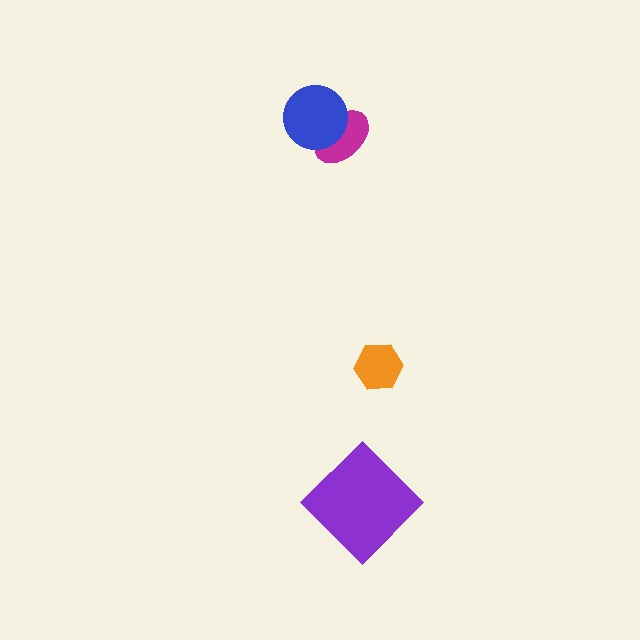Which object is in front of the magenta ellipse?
The blue circle is in front of the magenta ellipse.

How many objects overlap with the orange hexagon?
0 objects overlap with the orange hexagon.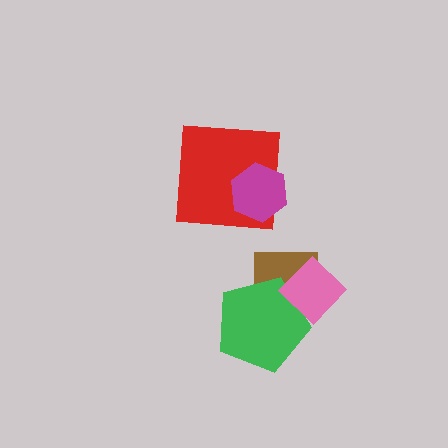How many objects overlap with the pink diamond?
2 objects overlap with the pink diamond.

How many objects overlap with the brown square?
2 objects overlap with the brown square.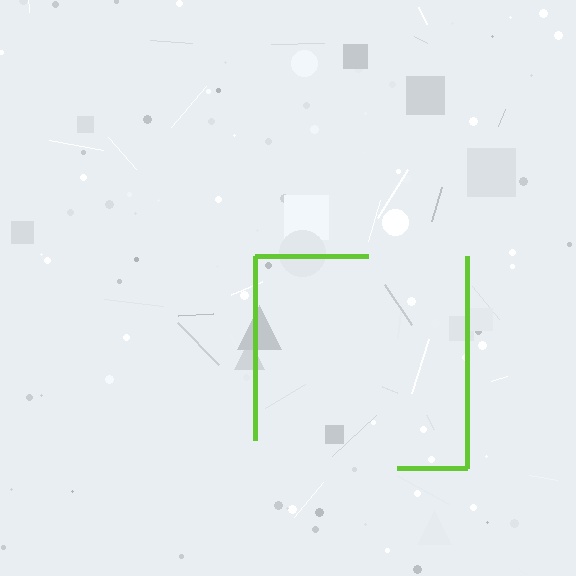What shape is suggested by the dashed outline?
The dashed outline suggests a square.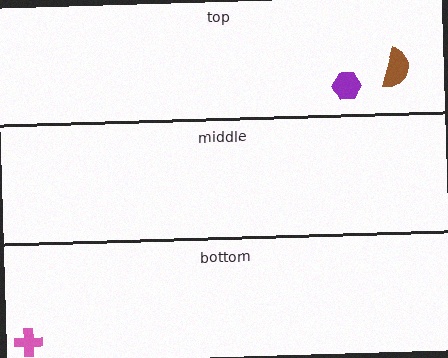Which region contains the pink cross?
The bottom region.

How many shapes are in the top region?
2.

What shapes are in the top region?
The purple hexagon, the brown semicircle.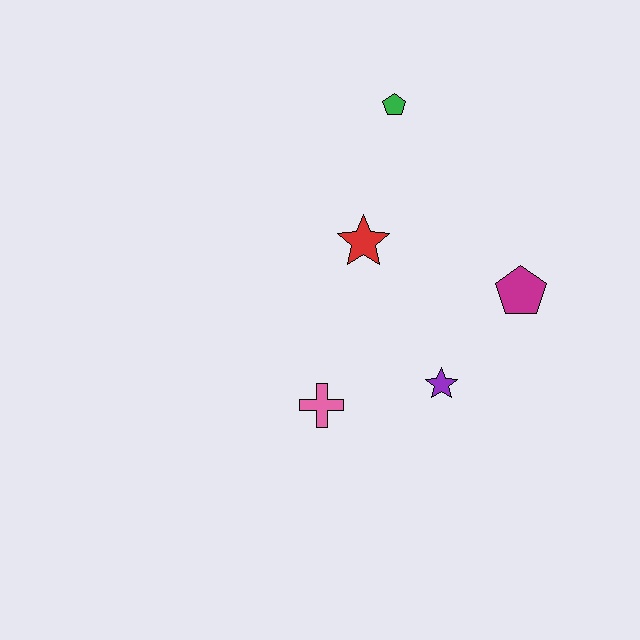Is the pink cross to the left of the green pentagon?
Yes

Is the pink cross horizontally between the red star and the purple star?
No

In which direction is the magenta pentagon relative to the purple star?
The magenta pentagon is above the purple star.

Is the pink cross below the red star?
Yes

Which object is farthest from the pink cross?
The green pentagon is farthest from the pink cross.